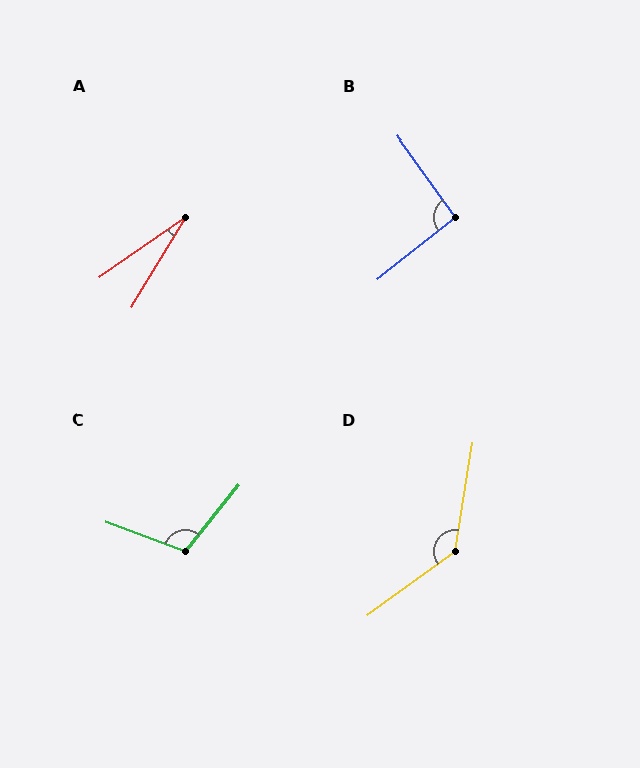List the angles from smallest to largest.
A (24°), B (93°), C (109°), D (135°).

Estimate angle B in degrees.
Approximately 93 degrees.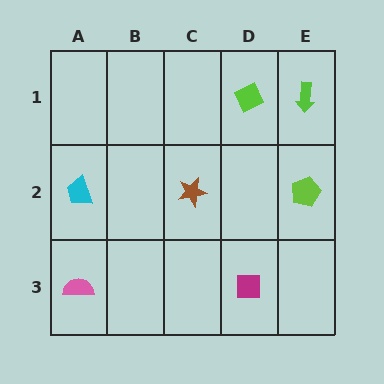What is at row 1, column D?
A lime diamond.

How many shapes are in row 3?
2 shapes.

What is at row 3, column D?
A magenta square.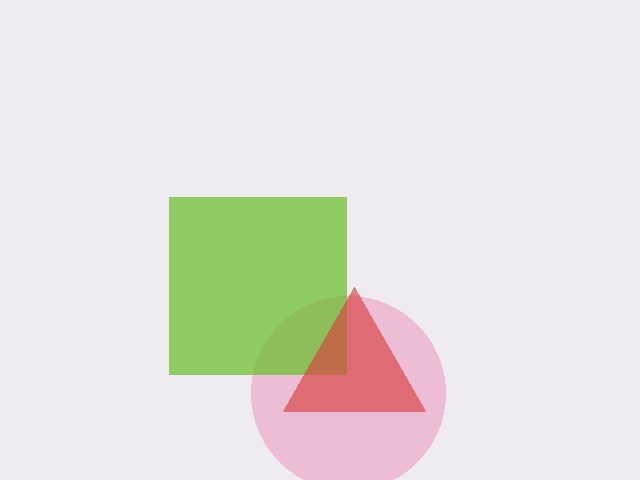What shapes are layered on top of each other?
The layered shapes are: a pink circle, a lime square, a red triangle.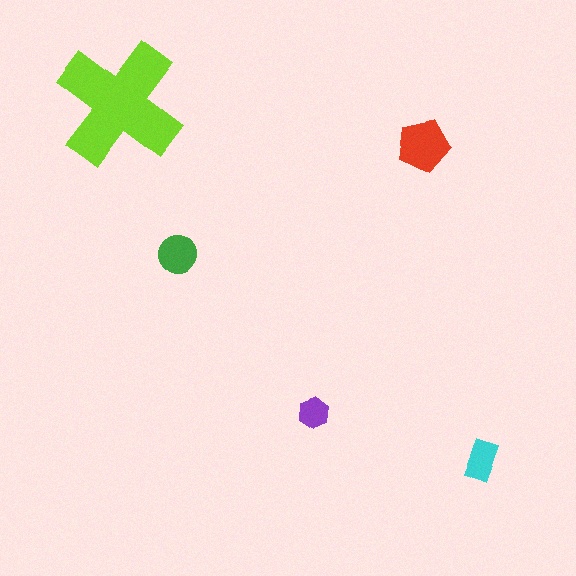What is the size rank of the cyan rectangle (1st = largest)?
4th.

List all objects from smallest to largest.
The purple hexagon, the cyan rectangle, the green circle, the red pentagon, the lime cross.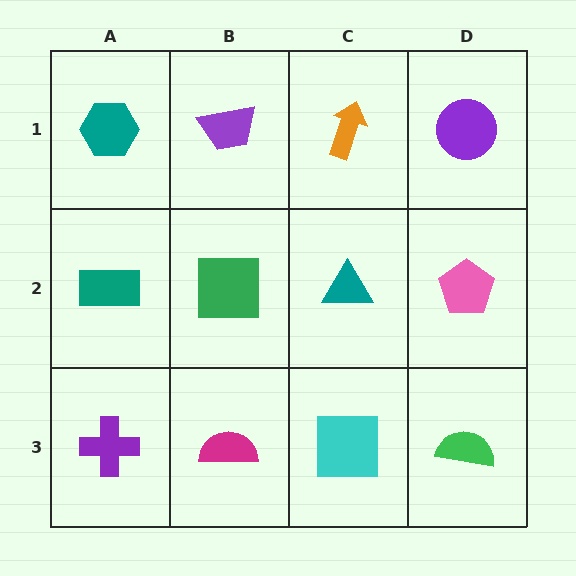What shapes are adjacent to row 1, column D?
A pink pentagon (row 2, column D), an orange arrow (row 1, column C).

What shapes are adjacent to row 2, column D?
A purple circle (row 1, column D), a green semicircle (row 3, column D), a teal triangle (row 2, column C).